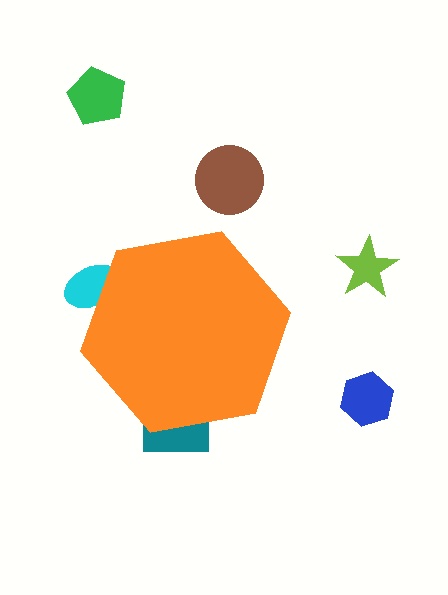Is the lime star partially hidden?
No, the lime star is fully visible.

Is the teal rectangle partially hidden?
Yes, the teal rectangle is partially hidden behind the orange hexagon.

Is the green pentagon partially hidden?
No, the green pentagon is fully visible.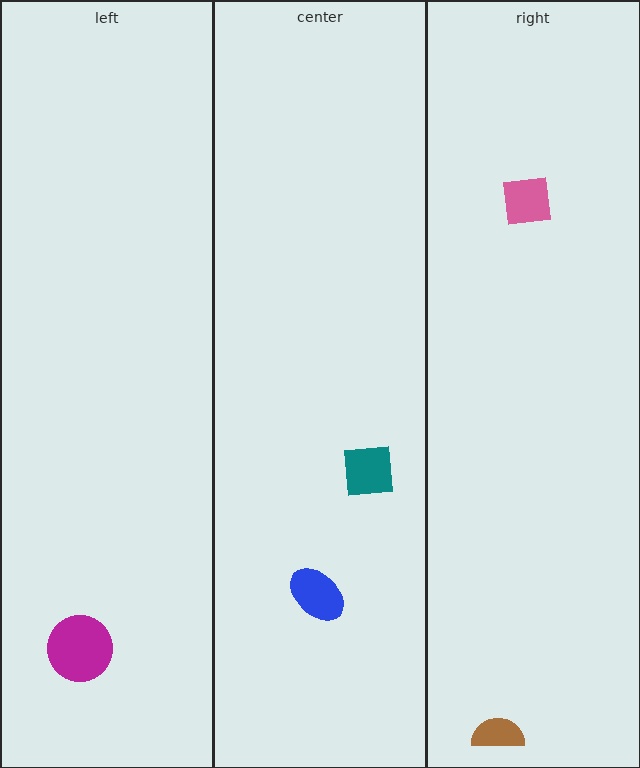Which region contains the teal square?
The center region.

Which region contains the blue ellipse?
The center region.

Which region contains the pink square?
The right region.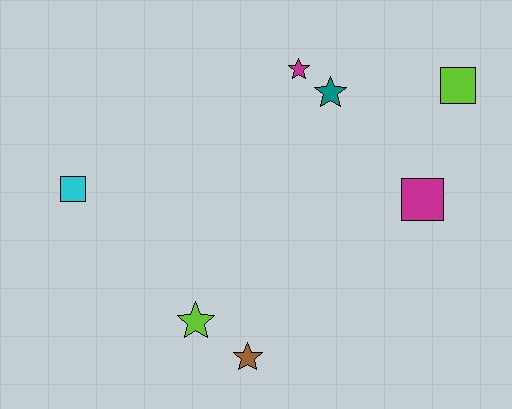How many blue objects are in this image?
There are no blue objects.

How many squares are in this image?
There are 3 squares.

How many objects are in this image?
There are 7 objects.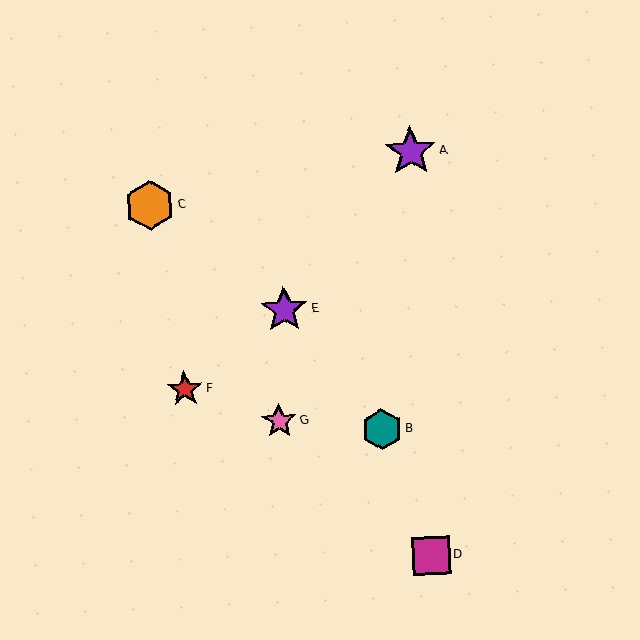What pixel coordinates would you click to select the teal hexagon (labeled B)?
Click at (382, 429) to select the teal hexagon B.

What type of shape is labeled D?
Shape D is a magenta square.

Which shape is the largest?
The purple star (labeled A) is the largest.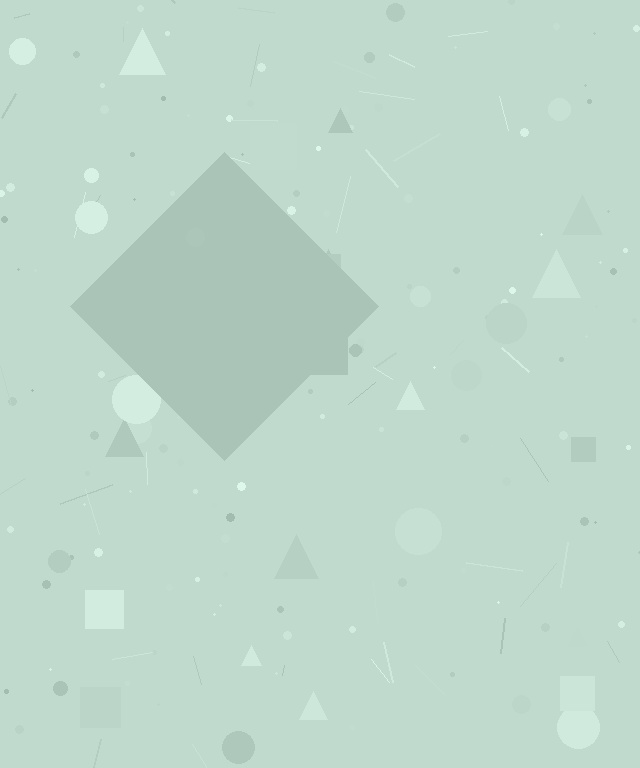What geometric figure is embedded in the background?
A diamond is embedded in the background.